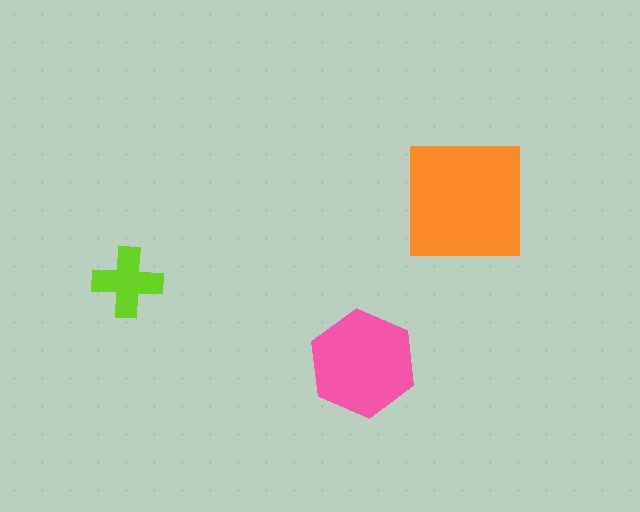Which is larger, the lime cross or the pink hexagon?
The pink hexagon.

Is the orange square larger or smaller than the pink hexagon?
Larger.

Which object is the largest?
The orange square.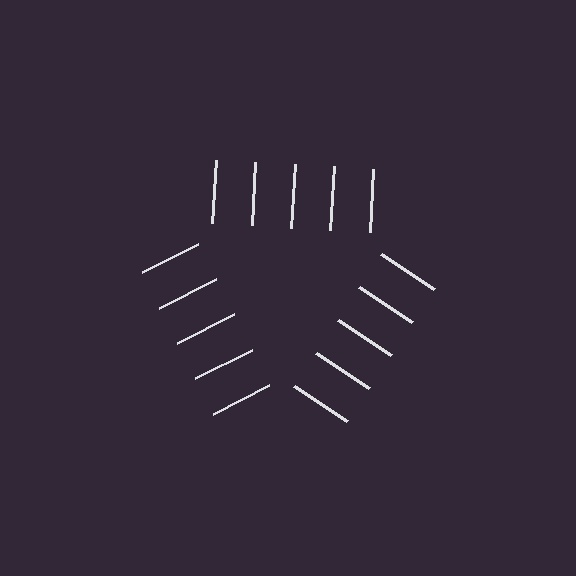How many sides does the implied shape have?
3 sides — the line-ends trace a triangle.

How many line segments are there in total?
15 — 5 along each of the 3 edges.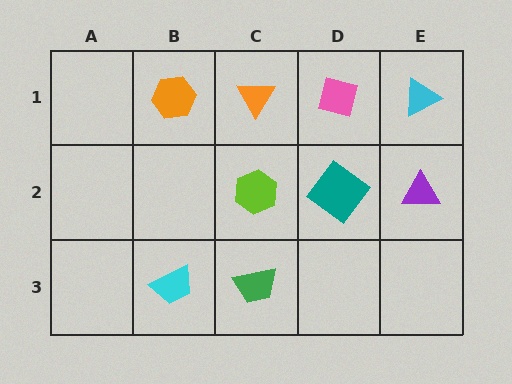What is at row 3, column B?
A cyan trapezoid.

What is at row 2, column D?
A teal diamond.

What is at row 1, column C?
An orange triangle.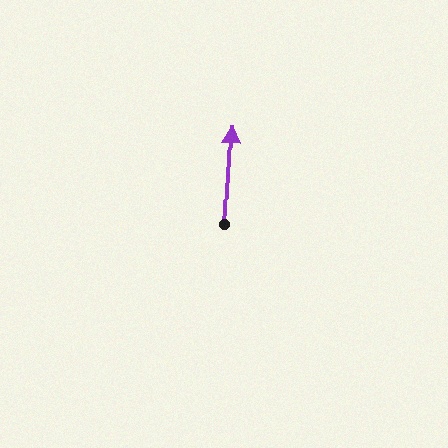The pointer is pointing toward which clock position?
Roughly 12 o'clock.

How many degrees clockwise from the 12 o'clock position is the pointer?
Approximately 4 degrees.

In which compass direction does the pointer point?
North.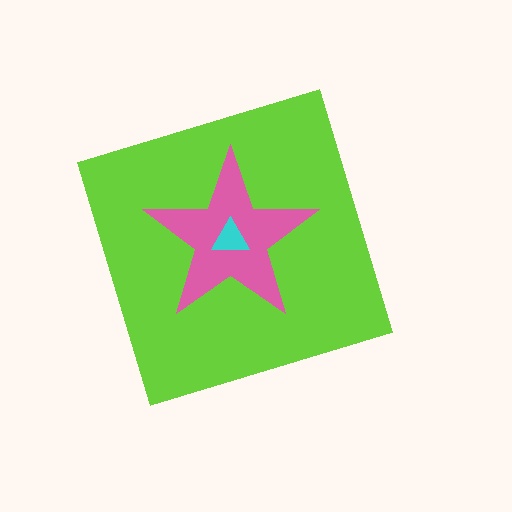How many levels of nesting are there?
3.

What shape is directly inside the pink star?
The cyan triangle.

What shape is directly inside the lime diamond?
The pink star.